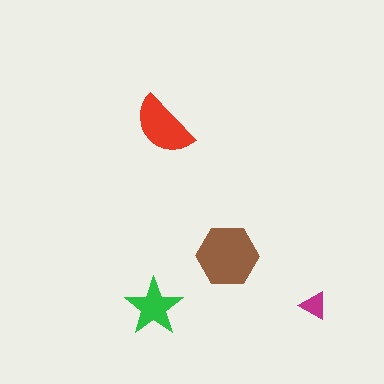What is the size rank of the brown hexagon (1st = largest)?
1st.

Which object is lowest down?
The green star is bottommost.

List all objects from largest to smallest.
The brown hexagon, the red semicircle, the green star, the magenta triangle.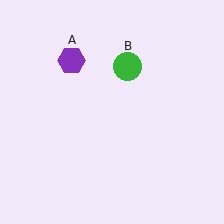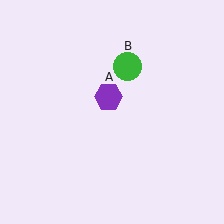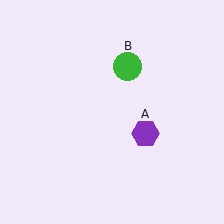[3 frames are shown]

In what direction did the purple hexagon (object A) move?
The purple hexagon (object A) moved down and to the right.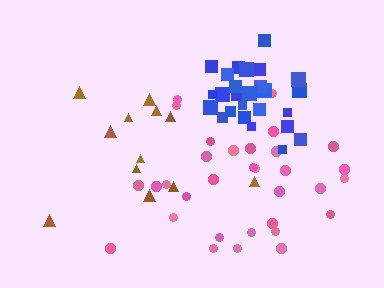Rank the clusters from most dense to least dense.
blue, pink, brown.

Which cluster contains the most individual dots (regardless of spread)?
Pink (32).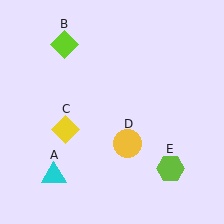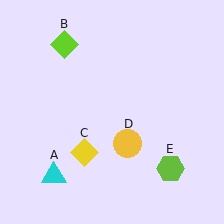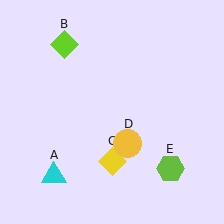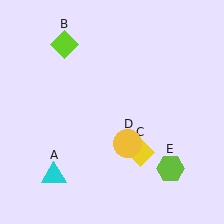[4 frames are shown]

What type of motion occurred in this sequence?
The yellow diamond (object C) rotated counterclockwise around the center of the scene.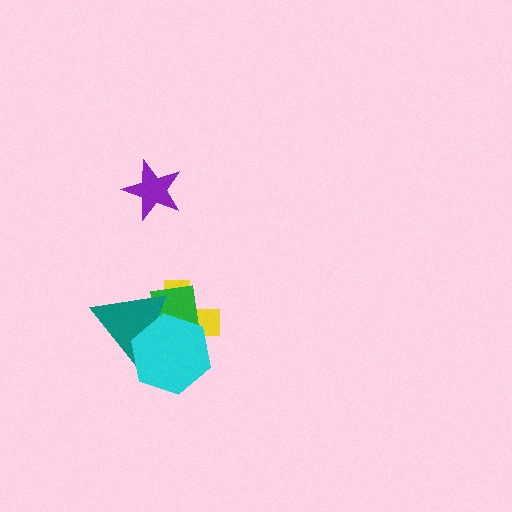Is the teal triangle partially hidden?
Yes, it is partially covered by another shape.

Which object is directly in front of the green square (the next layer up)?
The teal triangle is directly in front of the green square.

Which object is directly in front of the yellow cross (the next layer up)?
The green square is directly in front of the yellow cross.